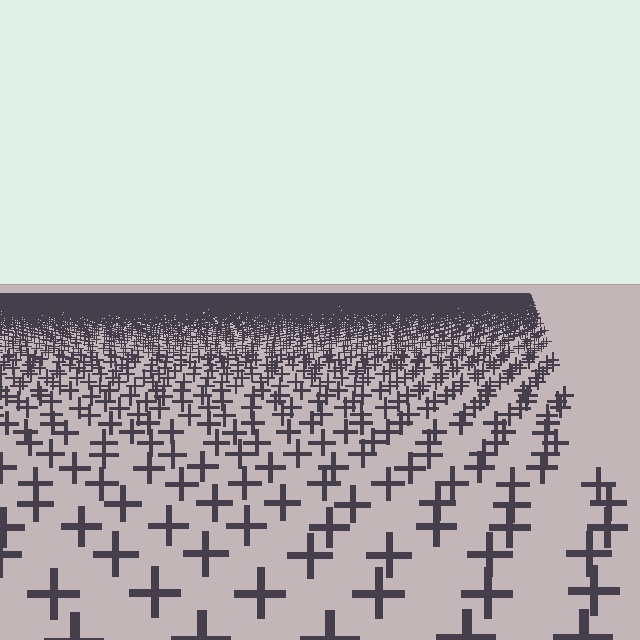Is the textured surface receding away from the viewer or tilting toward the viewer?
The surface is receding away from the viewer. Texture elements get smaller and denser toward the top.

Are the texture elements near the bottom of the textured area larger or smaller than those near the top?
Larger. Near the bottom, elements are closer to the viewer and appear at a bigger on-screen size.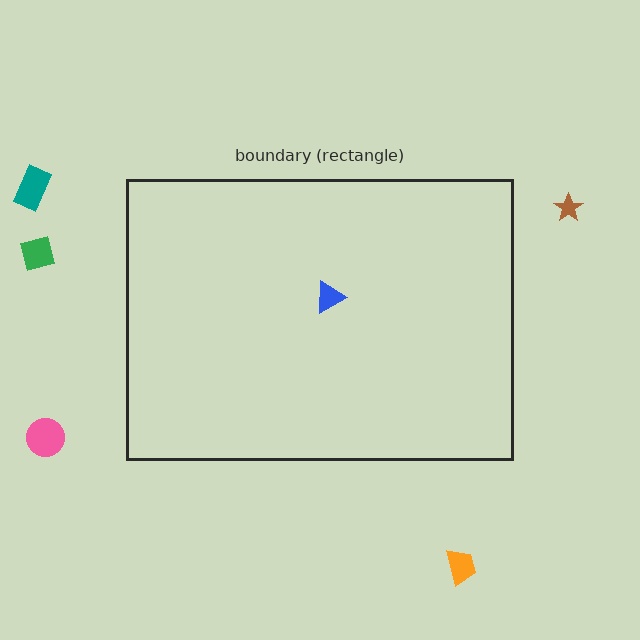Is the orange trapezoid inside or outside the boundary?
Outside.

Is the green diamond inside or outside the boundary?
Outside.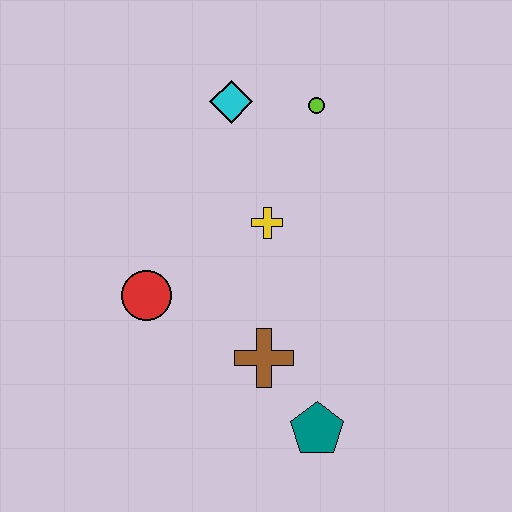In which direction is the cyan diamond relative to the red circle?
The cyan diamond is above the red circle.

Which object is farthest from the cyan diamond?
The teal pentagon is farthest from the cyan diamond.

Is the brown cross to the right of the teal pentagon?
No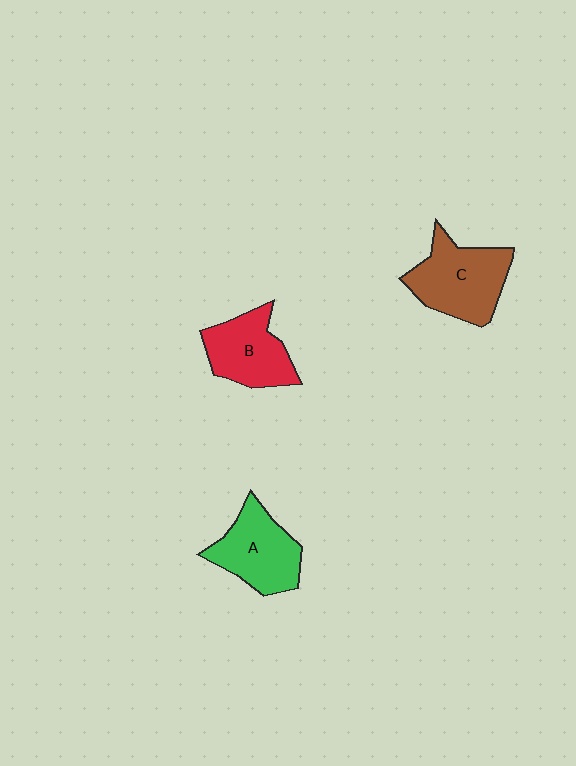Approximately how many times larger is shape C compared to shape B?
Approximately 1.2 times.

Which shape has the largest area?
Shape C (brown).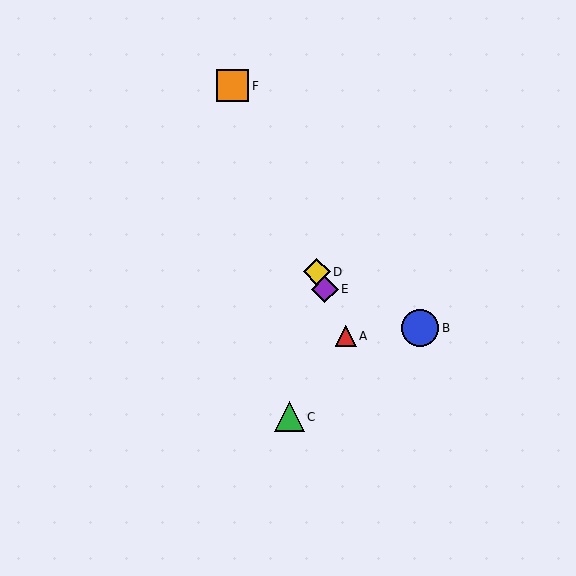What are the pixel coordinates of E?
Object E is at (325, 289).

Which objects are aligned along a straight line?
Objects A, D, E, F are aligned along a straight line.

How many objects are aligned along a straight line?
4 objects (A, D, E, F) are aligned along a straight line.